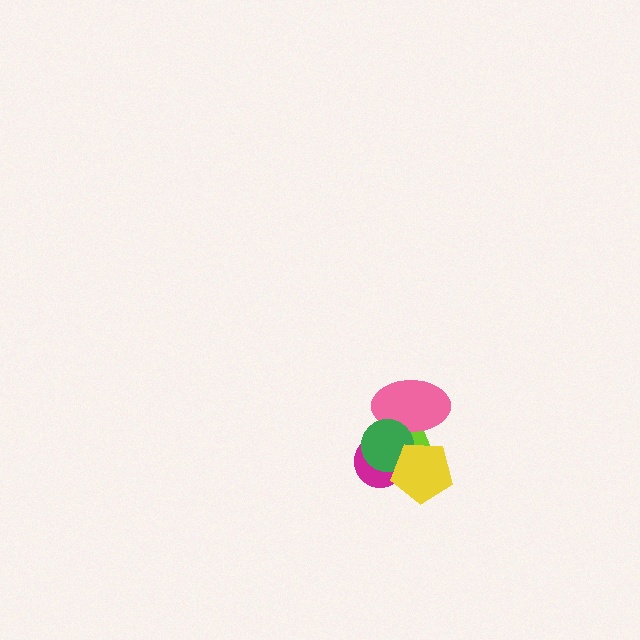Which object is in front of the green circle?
The yellow pentagon is in front of the green circle.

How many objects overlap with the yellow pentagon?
3 objects overlap with the yellow pentagon.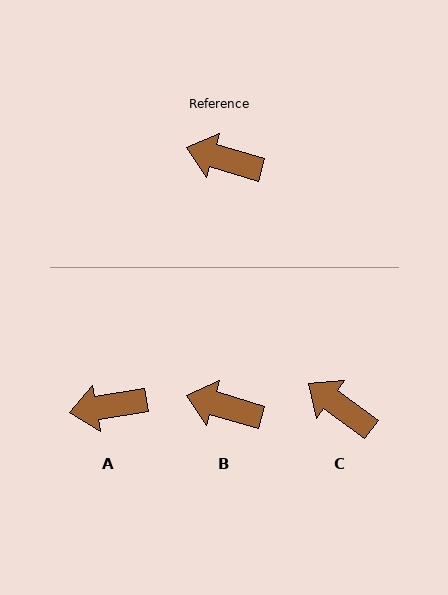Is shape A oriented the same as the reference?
No, it is off by about 26 degrees.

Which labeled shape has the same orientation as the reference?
B.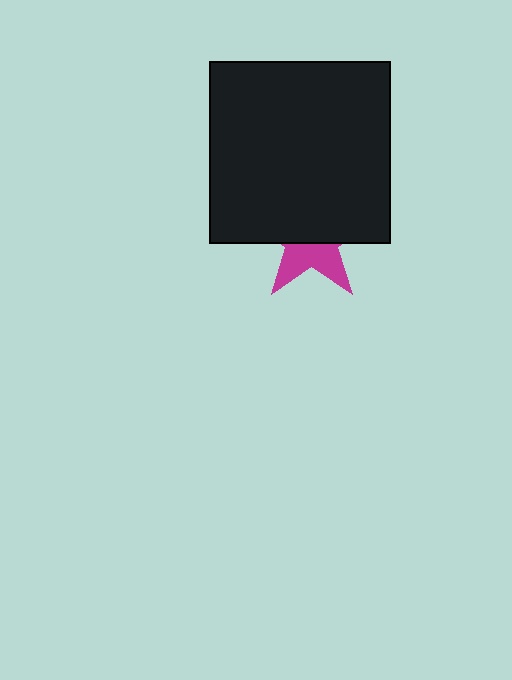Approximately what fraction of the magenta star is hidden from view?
Roughly 59% of the magenta star is hidden behind the black square.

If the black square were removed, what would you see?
You would see the complete magenta star.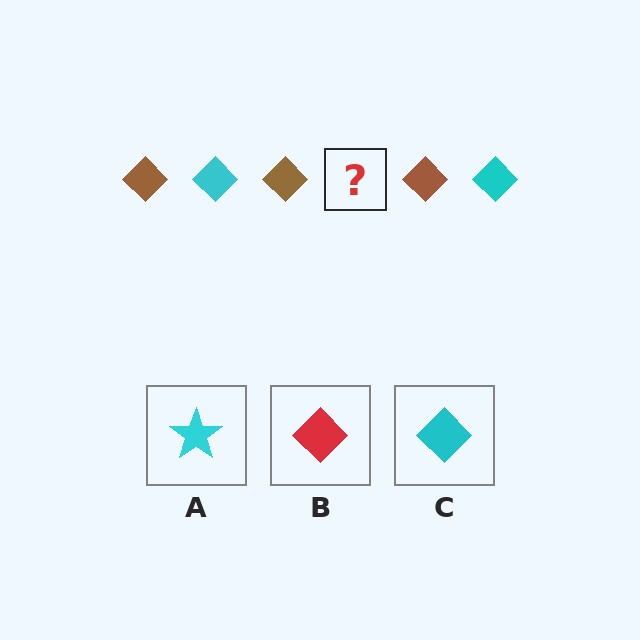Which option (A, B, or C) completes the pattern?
C.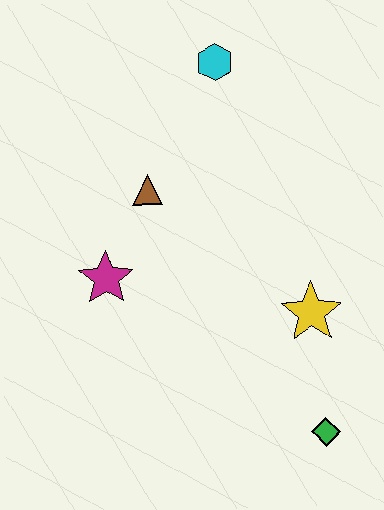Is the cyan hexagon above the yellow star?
Yes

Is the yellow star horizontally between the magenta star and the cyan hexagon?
No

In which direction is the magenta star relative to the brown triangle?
The magenta star is below the brown triangle.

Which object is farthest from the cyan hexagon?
The green diamond is farthest from the cyan hexagon.